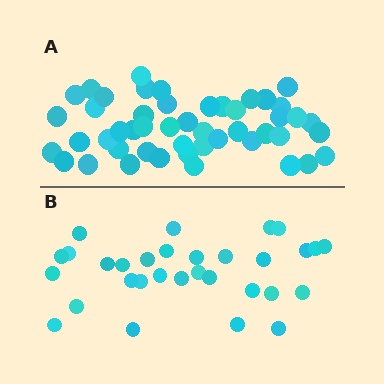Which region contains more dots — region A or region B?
Region A (the top region) has more dots.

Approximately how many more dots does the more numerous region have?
Region A has approximately 15 more dots than region B.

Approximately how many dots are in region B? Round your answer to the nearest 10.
About 30 dots. (The exact count is 31, which rounds to 30.)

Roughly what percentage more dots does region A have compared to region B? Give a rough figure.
About 55% more.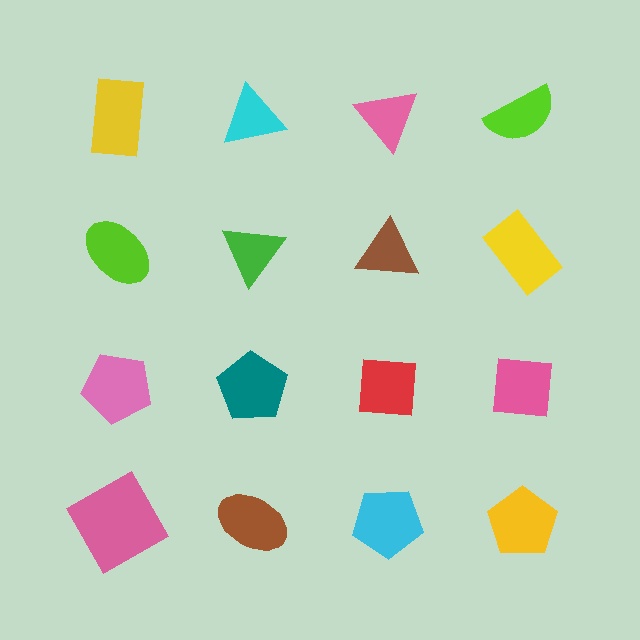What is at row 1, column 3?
A pink triangle.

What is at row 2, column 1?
A lime ellipse.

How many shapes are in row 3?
4 shapes.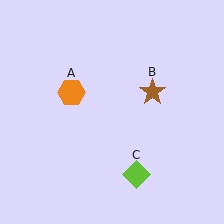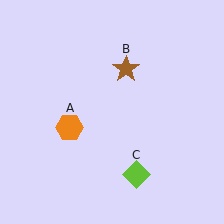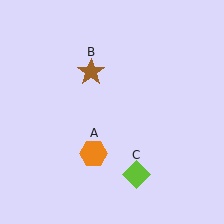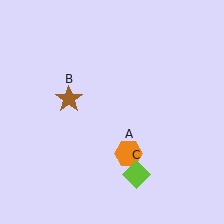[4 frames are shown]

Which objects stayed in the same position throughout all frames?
Lime diamond (object C) remained stationary.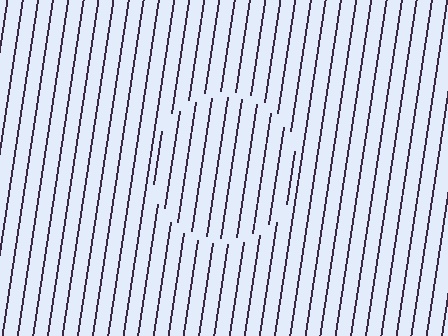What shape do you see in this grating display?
An illusory circle. The interior of the shape contains the same grating, shifted by half a period — the contour is defined by the phase discontinuity where line-ends from the inner and outer gratings abut.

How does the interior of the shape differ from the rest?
The interior of the shape contains the same grating, shifted by half a period — the contour is defined by the phase discontinuity where line-ends from the inner and outer gratings abut.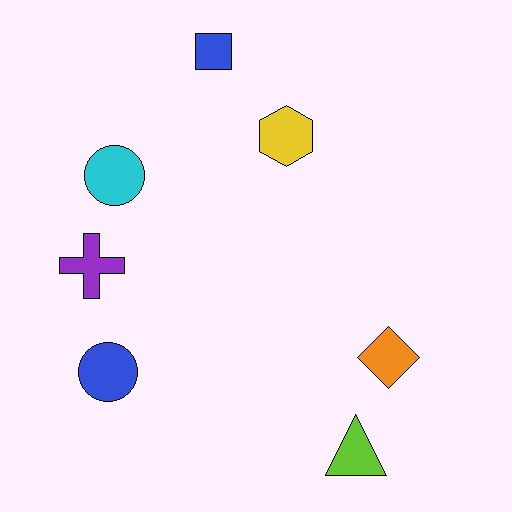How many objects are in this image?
There are 7 objects.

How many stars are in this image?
There are no stars.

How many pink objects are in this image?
There are no pink objects.